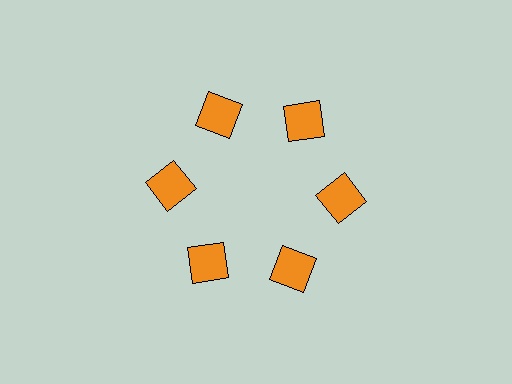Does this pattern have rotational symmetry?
Yes, this pattern has 6-fold rotational symmetry. It looks the same after rotating 60 degrees around the center.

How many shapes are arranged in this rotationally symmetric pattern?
There are 6 shapes, arranged in 6 groups of 1.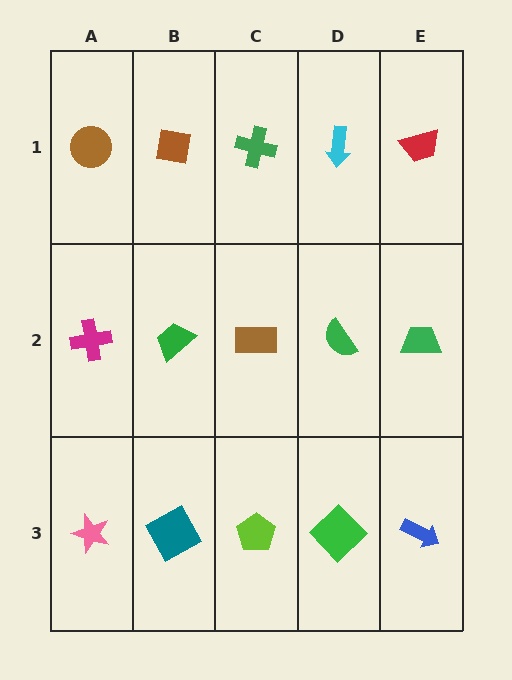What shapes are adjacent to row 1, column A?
A magenta cross (row 2, column A), a brown square (row 1, column B).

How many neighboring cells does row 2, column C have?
4.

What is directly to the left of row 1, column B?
A brown circle.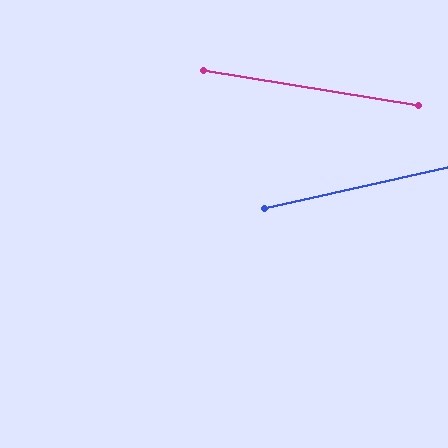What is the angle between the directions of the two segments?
Approximately 22 degrees.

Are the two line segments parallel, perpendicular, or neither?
Neither parallel nor perpendicular — they differ by about 22°.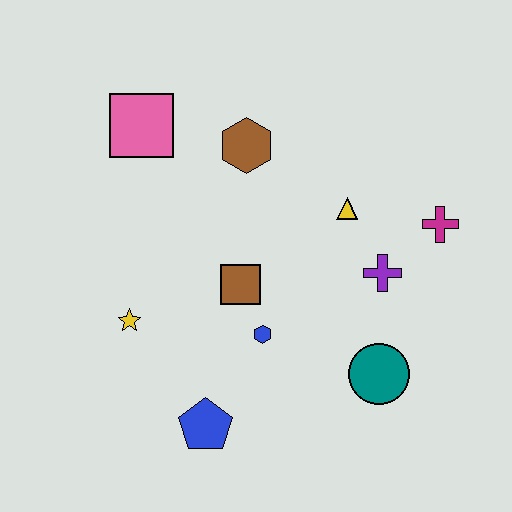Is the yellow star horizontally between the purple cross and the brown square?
No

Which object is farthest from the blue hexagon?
The pink square is farthest from the blue hexagon.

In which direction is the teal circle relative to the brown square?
The teal circle is to the right of the brown square.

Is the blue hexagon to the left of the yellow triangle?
Yes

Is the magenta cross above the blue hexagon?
Yes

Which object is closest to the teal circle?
The purple cross is closest to the teal circle.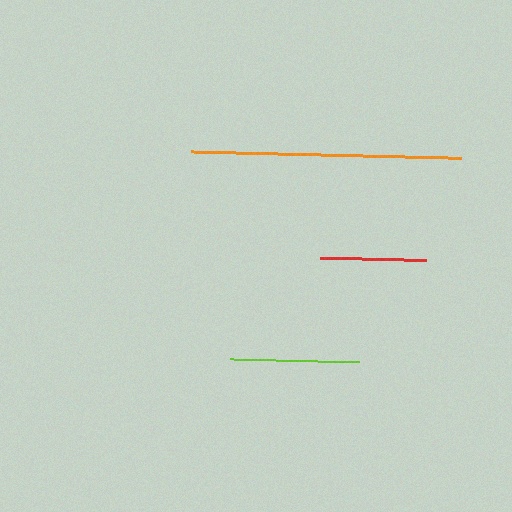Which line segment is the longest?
The orange line is the longest at approximately 270 pixels.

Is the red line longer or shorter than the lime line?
The lime line is longer than the red line.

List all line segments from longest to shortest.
From longest to shortest: orange, lime, red.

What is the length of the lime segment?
The lime segment is approximately 129 pixels long.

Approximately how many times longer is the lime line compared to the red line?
The lime line is approximately 1.2 times the length of the red line.